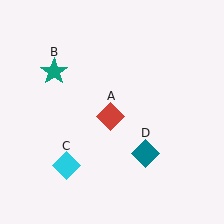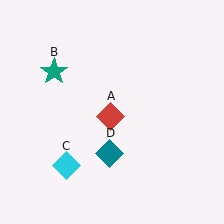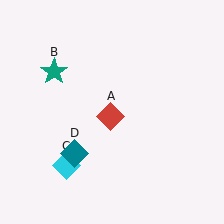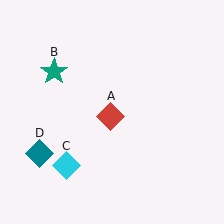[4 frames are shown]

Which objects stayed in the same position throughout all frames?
Red diamond (object A) and teal star (object B) and cyan diamond (object C) remained stationary.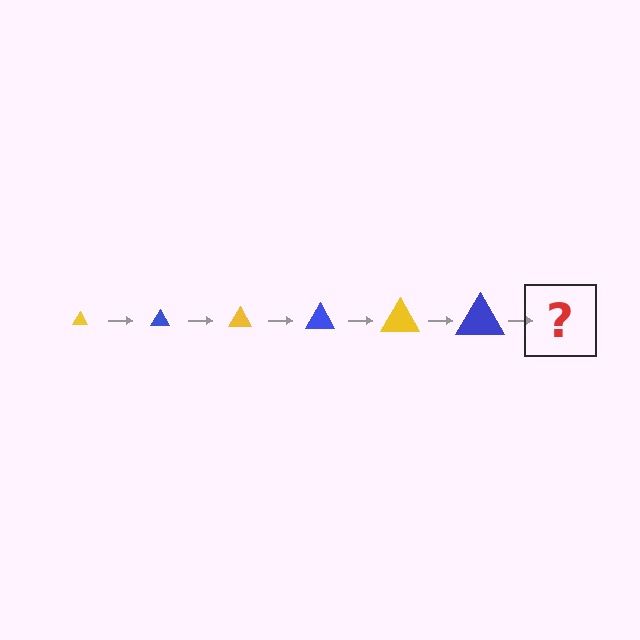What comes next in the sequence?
The next element should be a yellow triangle, larger than the previous one.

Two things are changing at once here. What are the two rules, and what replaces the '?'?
The two rules are that the triangle grows larger each step and the color cycles through yellow and blue. The '?' should be a yellow triangle, larger than the previous one.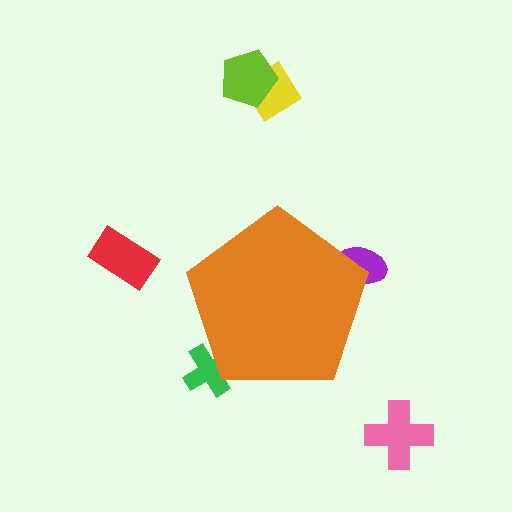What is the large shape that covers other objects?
An orange pentagon.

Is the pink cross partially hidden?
No, the pink cross is fully visible.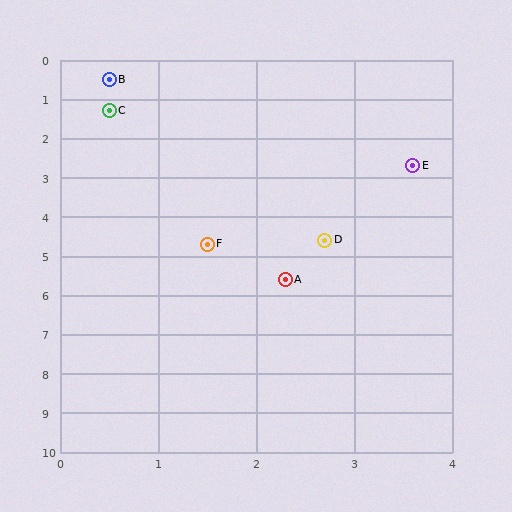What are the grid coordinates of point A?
Point A is at approximately (2.3, 5.6).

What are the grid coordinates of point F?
Point F is at approximately (1.5, 4.7).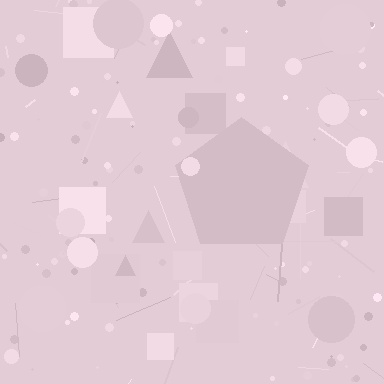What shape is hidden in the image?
A pentagon is hidden in the image.